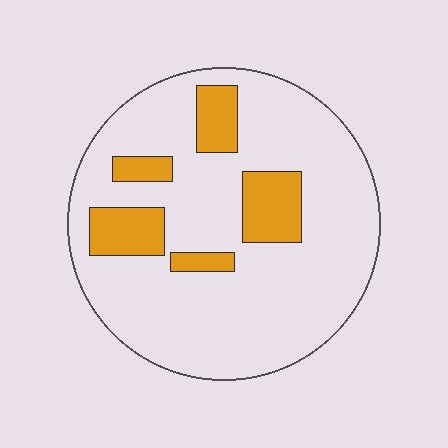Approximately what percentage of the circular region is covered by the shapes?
Approximately 20%.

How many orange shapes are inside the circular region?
5.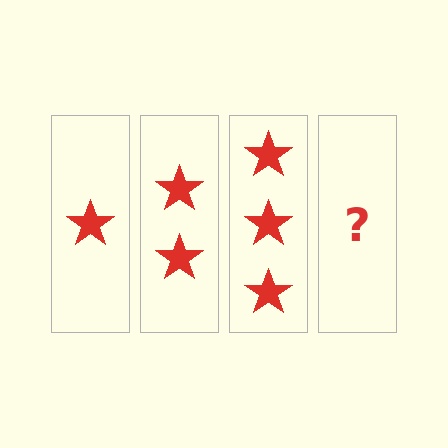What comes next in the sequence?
The next element should be 4 stars.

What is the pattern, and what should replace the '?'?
The pattern is that each step adds one more star. The '?' should be 4 stars.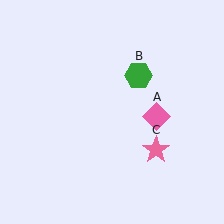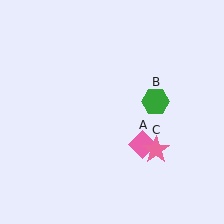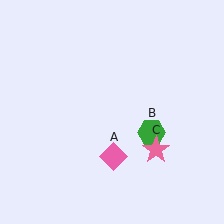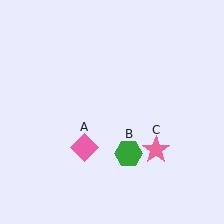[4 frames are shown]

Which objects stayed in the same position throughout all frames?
Pink star (object C) remained stationary.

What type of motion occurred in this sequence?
The pink diamond (object A), green hexagon (object B) rotated clockwise around the center of the scene.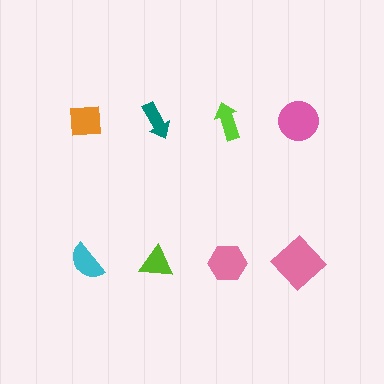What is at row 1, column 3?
A lime arrow.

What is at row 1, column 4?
A pink circle.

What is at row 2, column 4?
A pink diamond.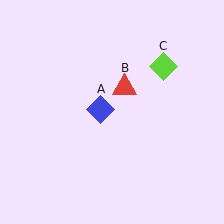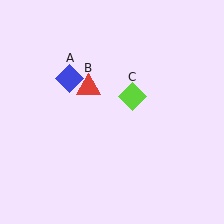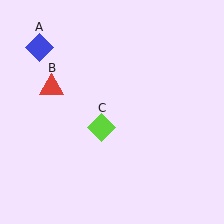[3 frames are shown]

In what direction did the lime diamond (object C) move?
The lime diamond (object C) moved down and to the left.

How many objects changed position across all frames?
3 objects changed position: blue diamond (object A), red triangle (object B), lime diamond (object C).